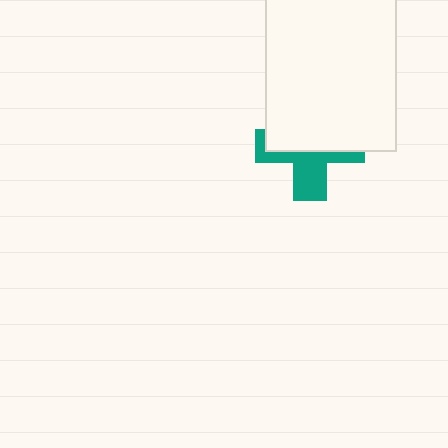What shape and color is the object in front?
The object in front is a white rectangle.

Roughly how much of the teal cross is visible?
A small part of it is visible (roughly 45%).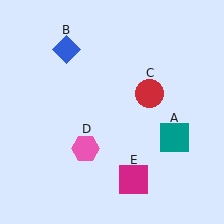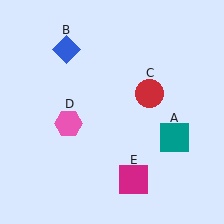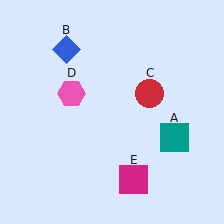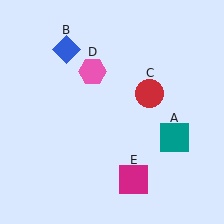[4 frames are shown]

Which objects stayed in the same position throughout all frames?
Teal square (object A) and blue diamond (object B) and red circle (object C) and magenta square (object E) remained stationary.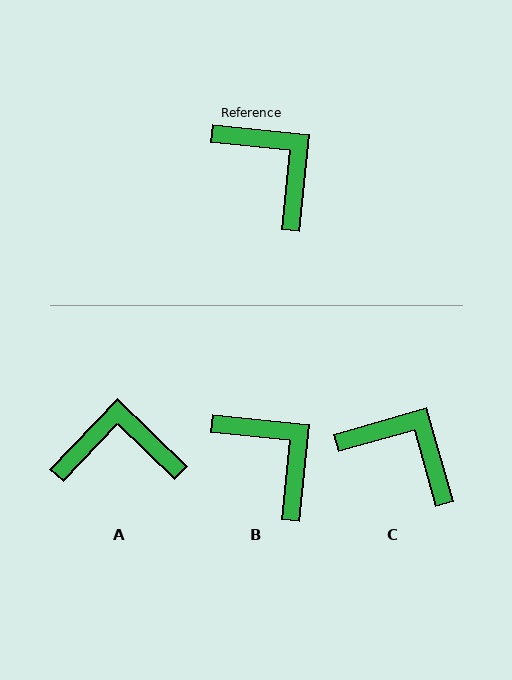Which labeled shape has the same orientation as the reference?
B.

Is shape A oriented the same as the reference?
No, it is off by about 52 degrees.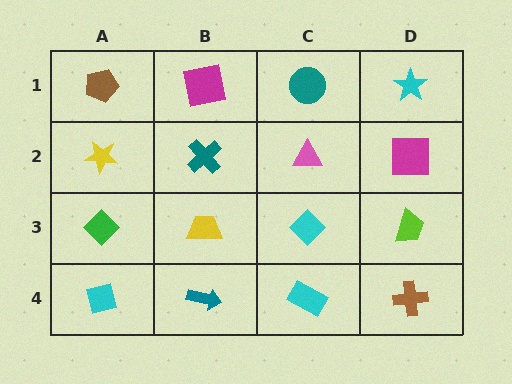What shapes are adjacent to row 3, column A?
A yellow star (row 2, column A), a cyan diamond (row 4, column A), a yellow trapezoid (row 3, column B).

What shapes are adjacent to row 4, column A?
A green diamond (row 3, column A), a teal arrow (row 4, column B).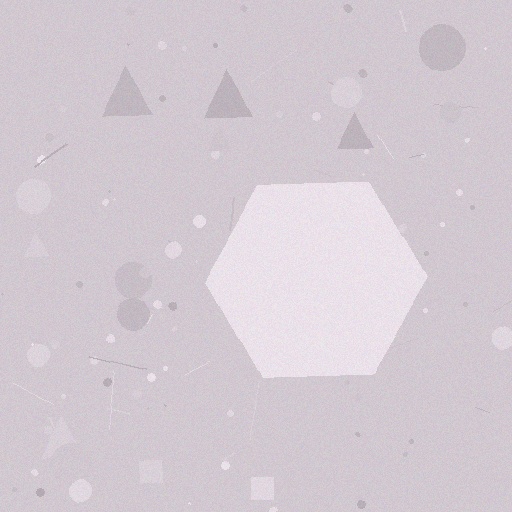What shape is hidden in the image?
A hexagon is hidden in the image.